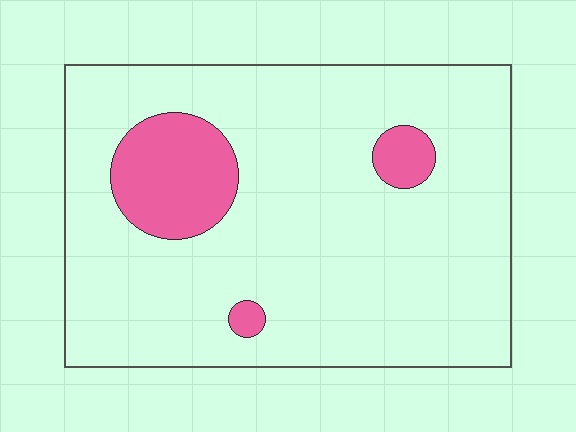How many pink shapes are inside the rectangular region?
3.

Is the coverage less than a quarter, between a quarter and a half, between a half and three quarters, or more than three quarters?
Less than a quarter.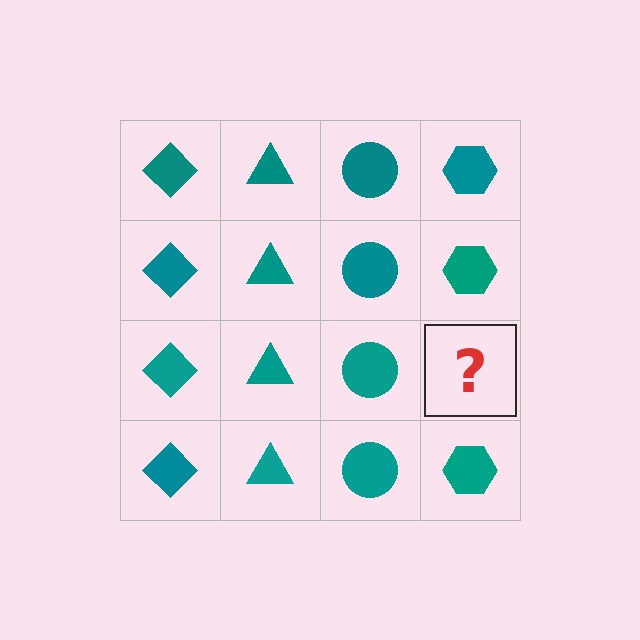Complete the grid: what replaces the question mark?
The question mark should be replaced with a teal hexagon.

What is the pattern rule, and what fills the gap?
The rule is that each column has a consistent shape. The gap should be filled with a teal hexagon.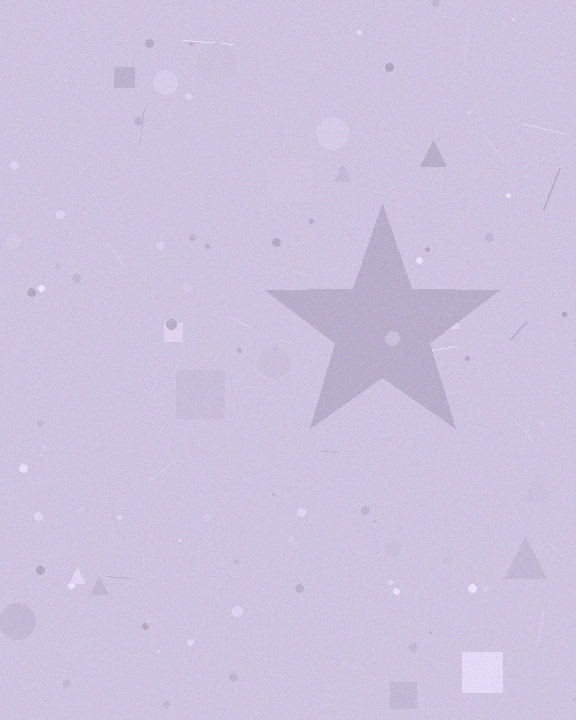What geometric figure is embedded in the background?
A star is embedded in the background.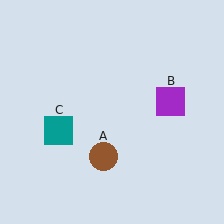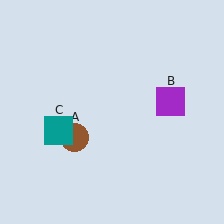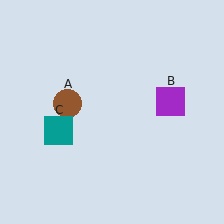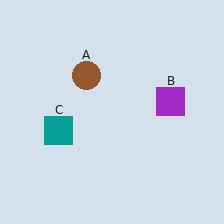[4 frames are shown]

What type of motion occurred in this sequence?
The brown circle (object A) rotated clockwise around the center of the scene.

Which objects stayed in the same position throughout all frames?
Purple square (object B) and teal square (object C) remained stationary.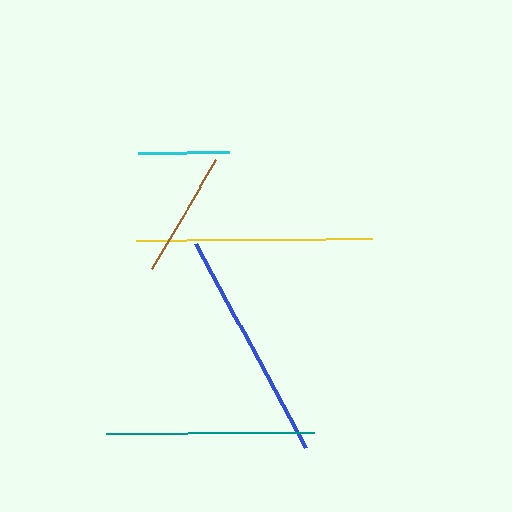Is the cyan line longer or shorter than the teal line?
The teal line is longer than the cyan line.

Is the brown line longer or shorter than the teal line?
The teal line is longer than the brown line.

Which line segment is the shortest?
The cyan line is the shortest at approximately 91 pixels.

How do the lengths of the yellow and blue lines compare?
The yellow and blue lines are approximately the same length.